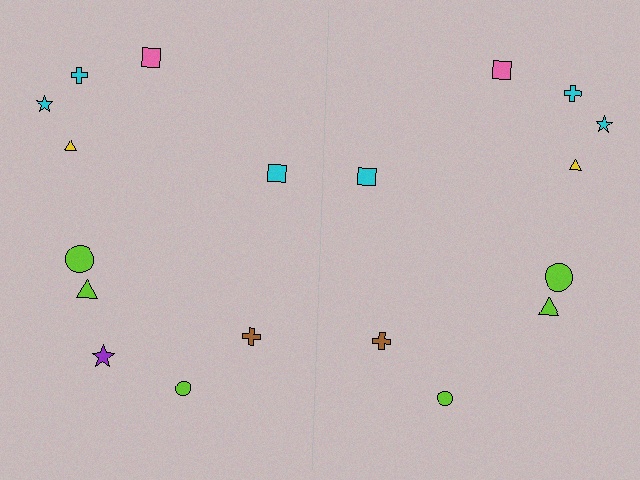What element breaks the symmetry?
A purple star is missing from the right side.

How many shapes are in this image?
There are 19 shapes in this image.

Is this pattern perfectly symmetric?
No, the pattern is not perfectly symmetric. A purple star is missing from the right side.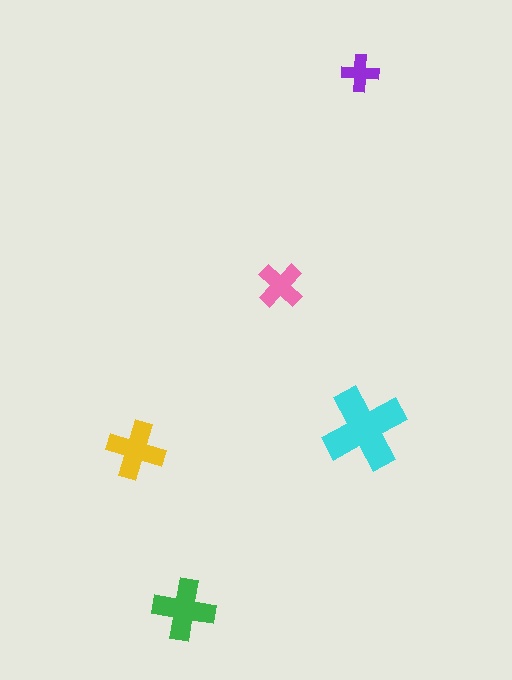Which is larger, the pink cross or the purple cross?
The pink one.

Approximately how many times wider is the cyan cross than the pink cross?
About 2 times wider.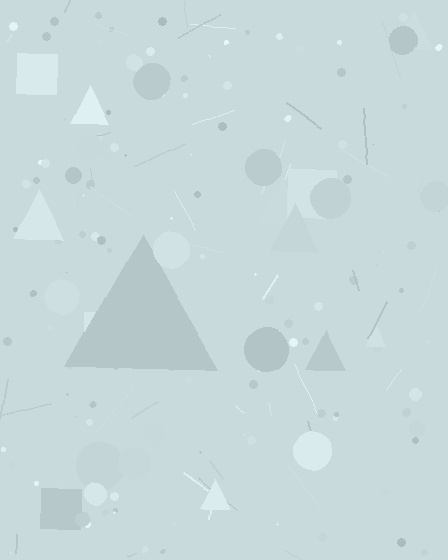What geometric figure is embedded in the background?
A triangle is embedded in the background.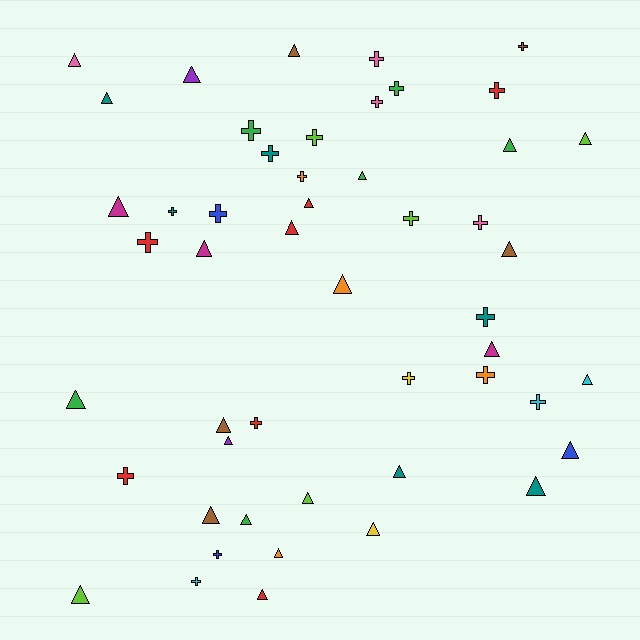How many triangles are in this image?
There are 28 triangles.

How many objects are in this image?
There are 50 objects.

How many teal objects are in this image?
There are 6 teal objects.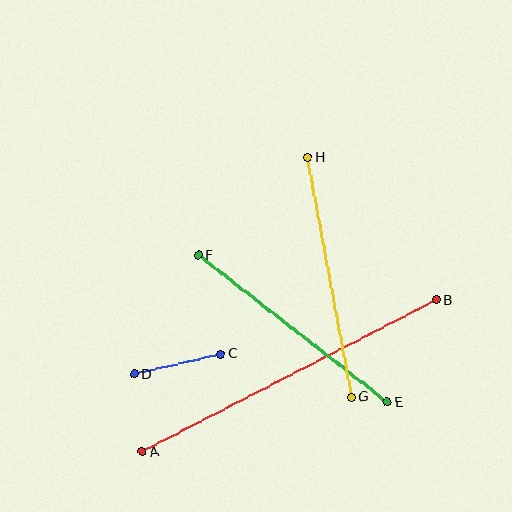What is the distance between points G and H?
The distance is approximately 244 pixels.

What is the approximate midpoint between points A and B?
The midpoint is at approximately (289, 376) pixels.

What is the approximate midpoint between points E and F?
The midpoint is at approximately (293, 329) pixels.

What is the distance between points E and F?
The distance is approximately 239 pixels.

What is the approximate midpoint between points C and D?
The midpoint is at approximately (178, 364) pixels.